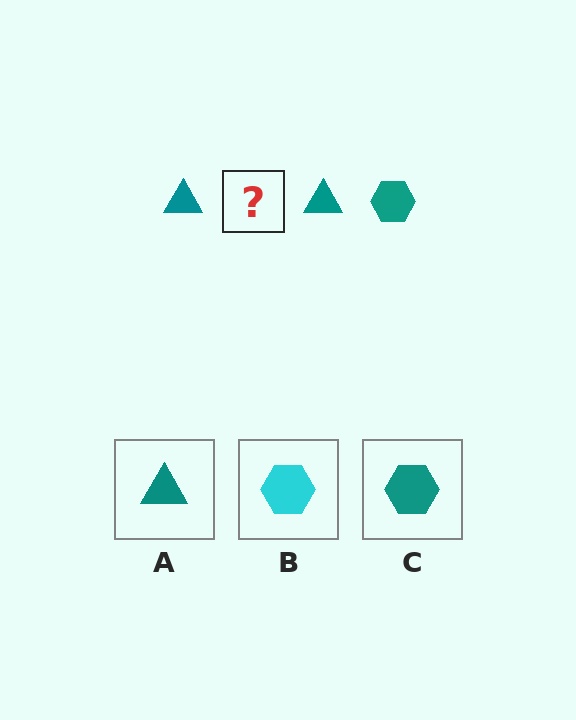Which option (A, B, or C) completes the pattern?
C.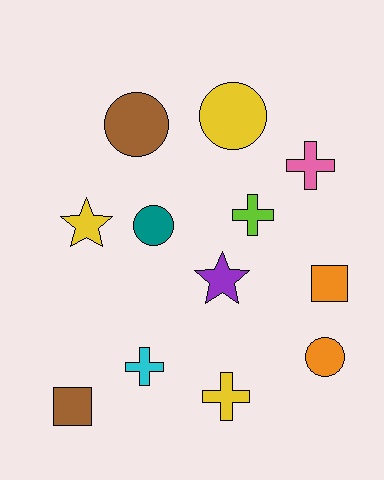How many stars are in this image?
There are 2 stars.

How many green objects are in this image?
There are no green objects.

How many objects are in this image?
There are 12 objects.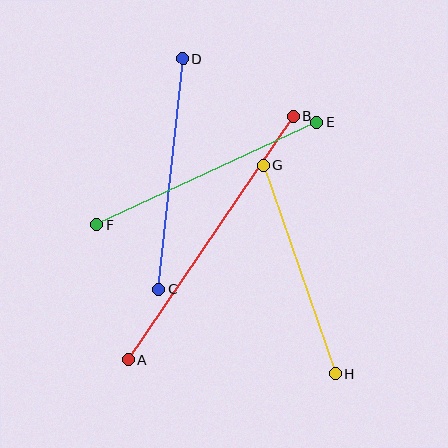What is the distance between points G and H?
The distance is approximately 220 pixels.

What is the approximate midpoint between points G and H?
The midpoint is at approximately (299, 269) pixels.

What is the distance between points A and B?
The distance is approximately 294 pixels.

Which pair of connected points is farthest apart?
Points A and B are farthest apart.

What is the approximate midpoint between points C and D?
The midpoint is at approximately (171, 174) pixels.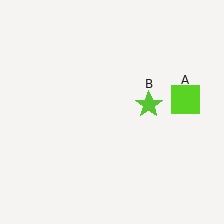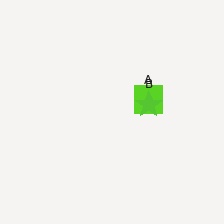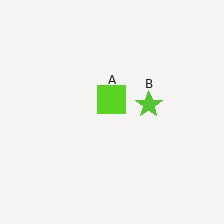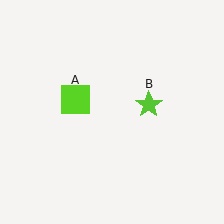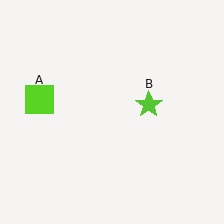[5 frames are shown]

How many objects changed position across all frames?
1 object changed position: lime square (object A).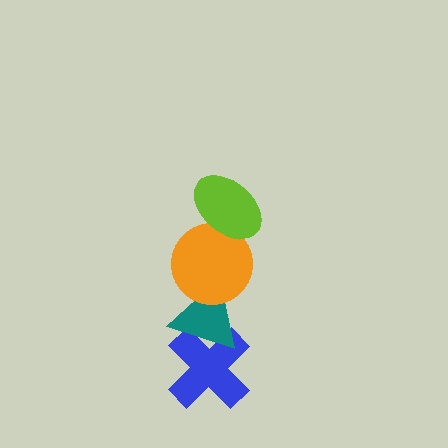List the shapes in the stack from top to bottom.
From top to bottom: the lime ellipse, the orange circle, the teal triangle, the blue cross.